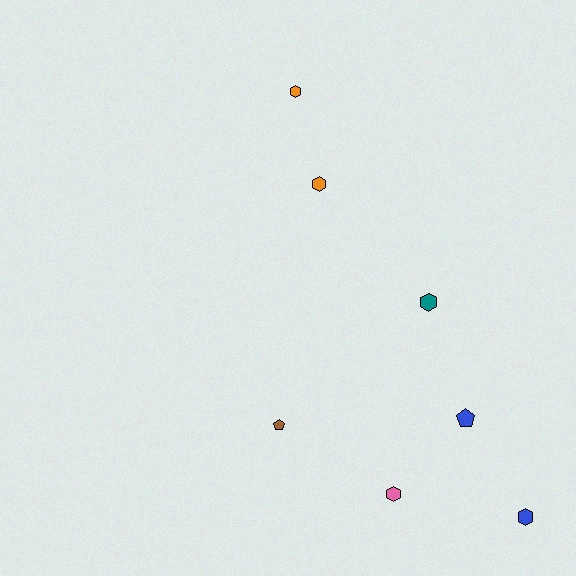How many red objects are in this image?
There are no red objects.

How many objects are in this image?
There are 7 objects.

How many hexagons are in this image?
There are 5 hexagons.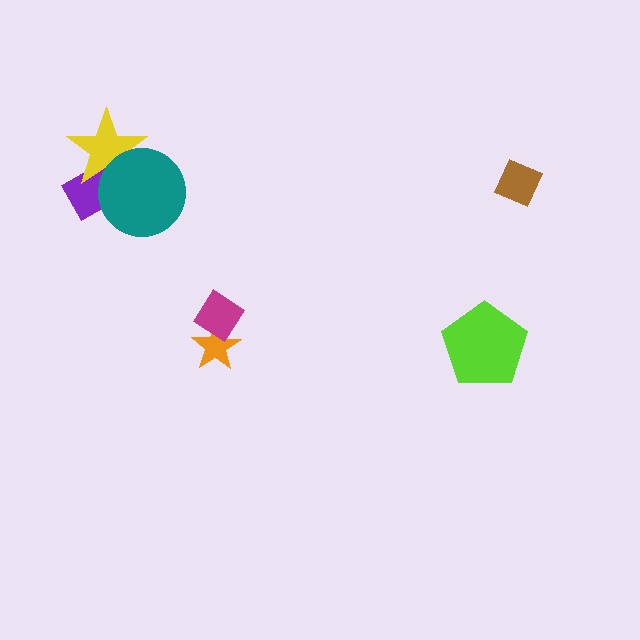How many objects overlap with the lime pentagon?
0 objects overlap with the lime pentagon.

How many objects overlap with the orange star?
1 object overlaps with the orange star.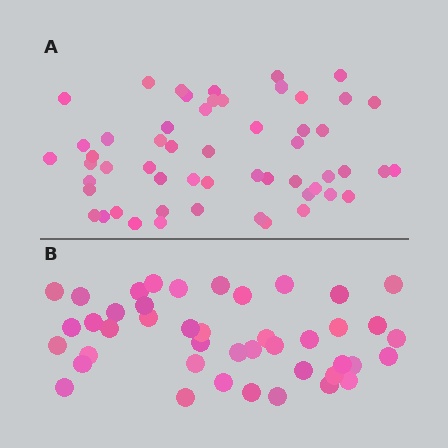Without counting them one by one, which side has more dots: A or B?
Region A (the top region) has more dots.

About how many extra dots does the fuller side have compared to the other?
Region A has roughly 12 or so more dots than region B.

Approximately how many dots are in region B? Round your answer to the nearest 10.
About 40 dots. (The exact count is 43, which rounds to 40.)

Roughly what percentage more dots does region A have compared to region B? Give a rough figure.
About 30% more.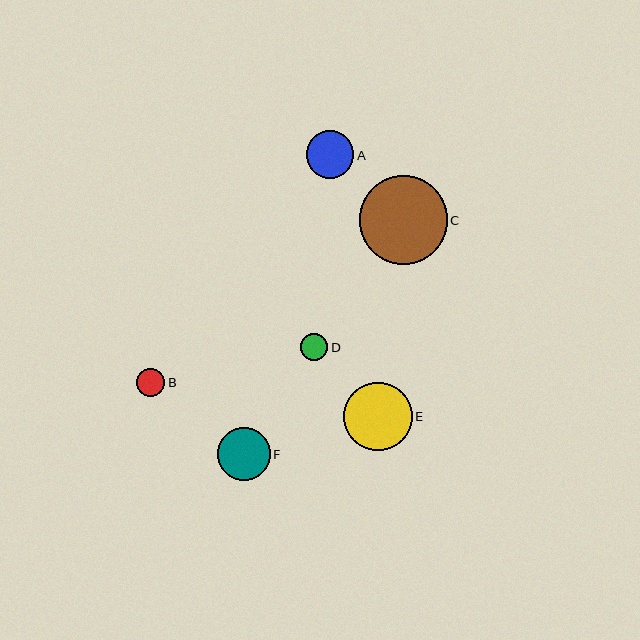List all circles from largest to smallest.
From largest to smallest: C, E, F, A, B, D.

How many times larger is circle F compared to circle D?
Circle F is approximately 2.0 times the size of circle D.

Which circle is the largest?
Circle C is the largest with a size of approximately 88 pixels.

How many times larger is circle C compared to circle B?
Circle C is approximately 3.1 times the size of circle B.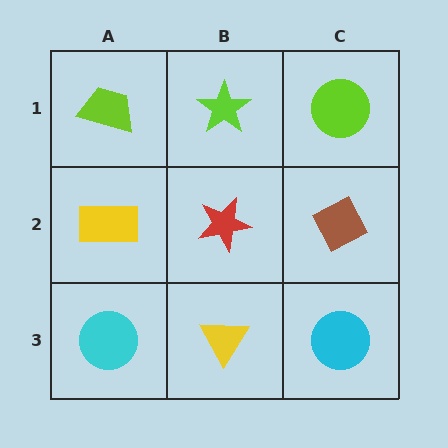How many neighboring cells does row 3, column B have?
3.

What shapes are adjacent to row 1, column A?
A yellow rectangle (row 2, column A), a lime star (row 1, column B).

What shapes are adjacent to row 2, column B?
A lime star (row 1, column B), a yellow triangle (row 3, column B), a yellow rectangle (row 2, column A), a brown diamond (row 2, column C).